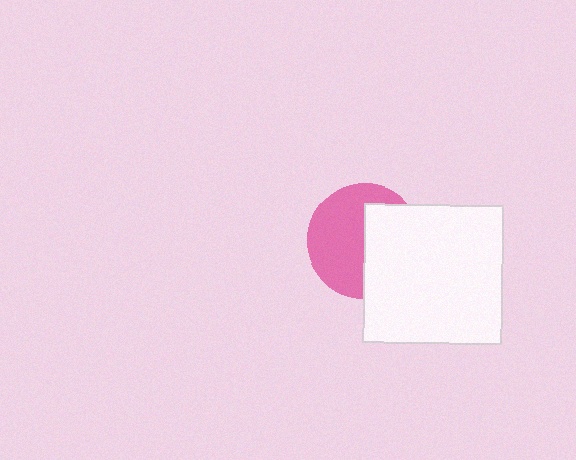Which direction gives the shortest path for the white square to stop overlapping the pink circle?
Moving right gives the shortest separation.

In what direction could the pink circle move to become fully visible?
The pink circle could move left. That would shift it out from behind the white square entirely.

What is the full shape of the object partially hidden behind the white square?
The partially hidden object is a pink circle.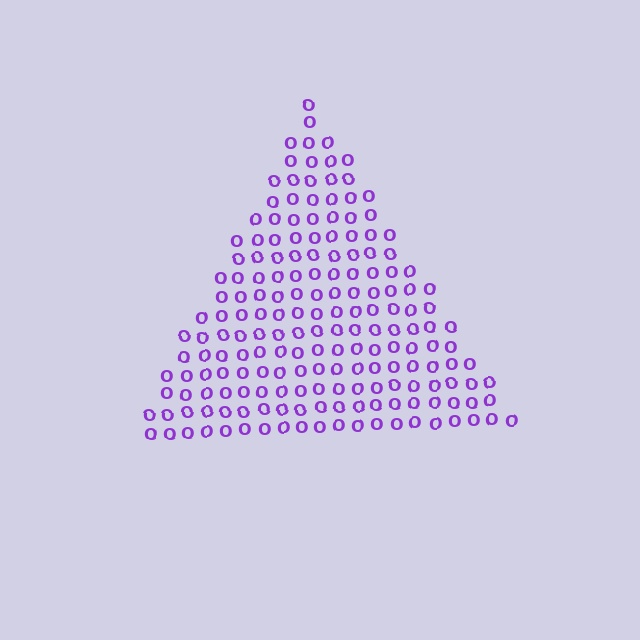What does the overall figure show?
The overall figure shows a triangle.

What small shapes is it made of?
It is made of small letter O's.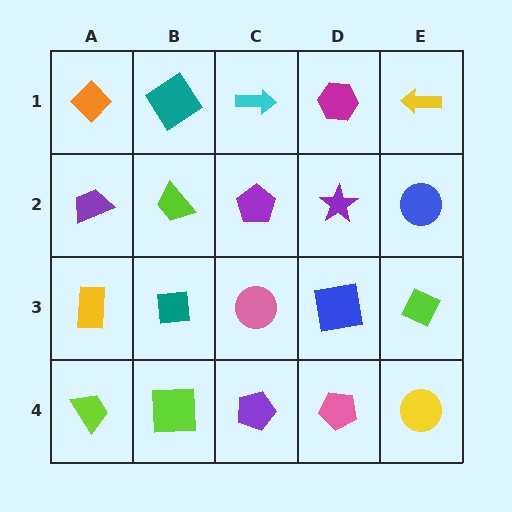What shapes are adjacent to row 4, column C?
A pink circle (row 3, column C), a lime square (row 4, column B), a pink pentagon (row 4, column D).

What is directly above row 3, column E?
A blue circle.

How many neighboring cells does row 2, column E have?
3.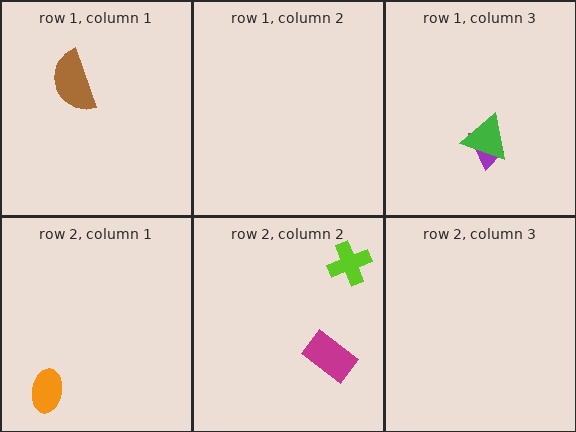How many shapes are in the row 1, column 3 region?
2.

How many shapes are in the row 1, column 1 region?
1.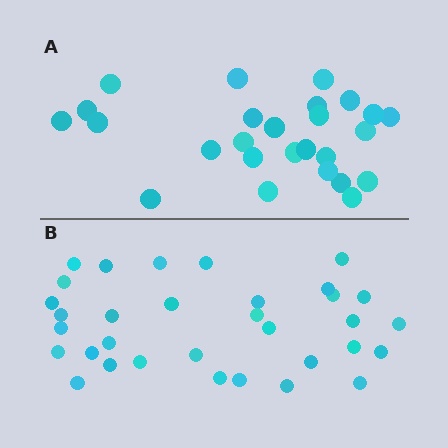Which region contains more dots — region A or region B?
Region B (the bottom region) has more dots.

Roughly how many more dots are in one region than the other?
Region B has roughly 8 or so more dots than region A.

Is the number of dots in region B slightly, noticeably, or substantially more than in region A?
Region B has noticeably more, but not dramatically so. The ratio is roughly 1.3 to 1.